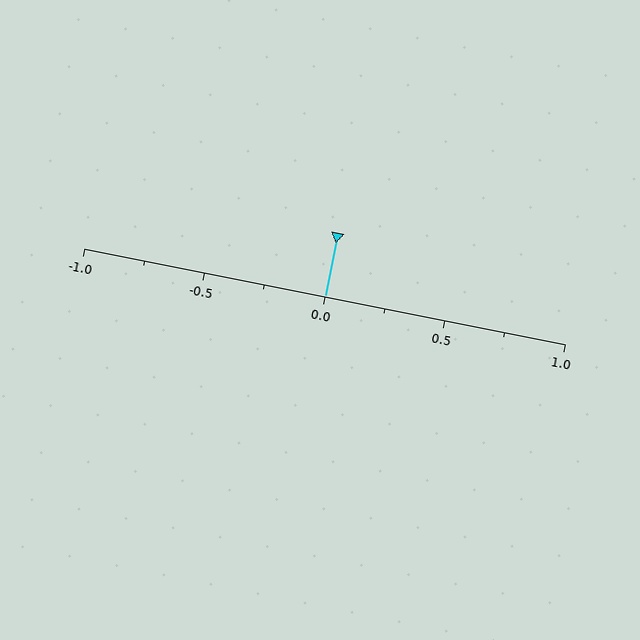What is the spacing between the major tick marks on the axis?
The major ticks are spaced 0.5 apart.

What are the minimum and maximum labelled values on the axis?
The axis runs from -1.0 to 1.0.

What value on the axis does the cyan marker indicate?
The marker indicates approximately 0.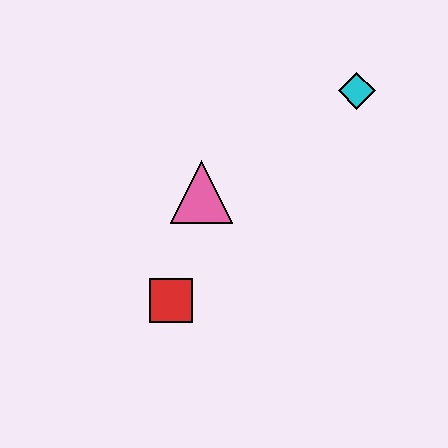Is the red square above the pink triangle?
No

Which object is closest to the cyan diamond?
The pink triangle is closest to the cyan diamond.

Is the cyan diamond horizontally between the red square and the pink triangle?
No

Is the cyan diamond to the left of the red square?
No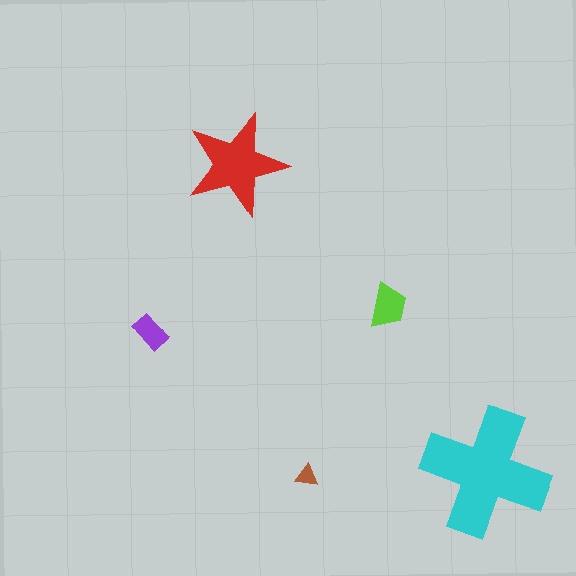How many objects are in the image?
There are 5 objects in the image.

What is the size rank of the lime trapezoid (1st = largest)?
3rd.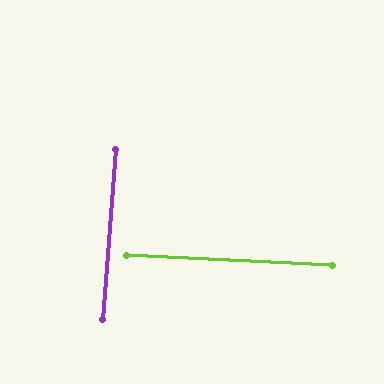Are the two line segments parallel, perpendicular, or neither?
Perpendicular — they meet at approximately 88°.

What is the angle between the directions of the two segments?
Approximately 88 degrees.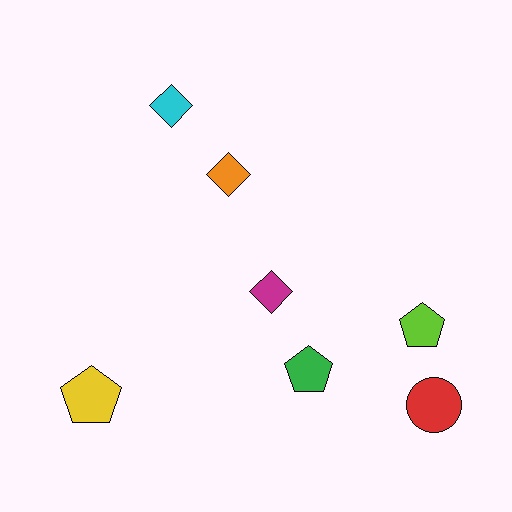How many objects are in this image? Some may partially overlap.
There are 7 objects.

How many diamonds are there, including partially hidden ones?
There are 3 diamonds.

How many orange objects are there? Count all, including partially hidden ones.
There is 1 orange object.